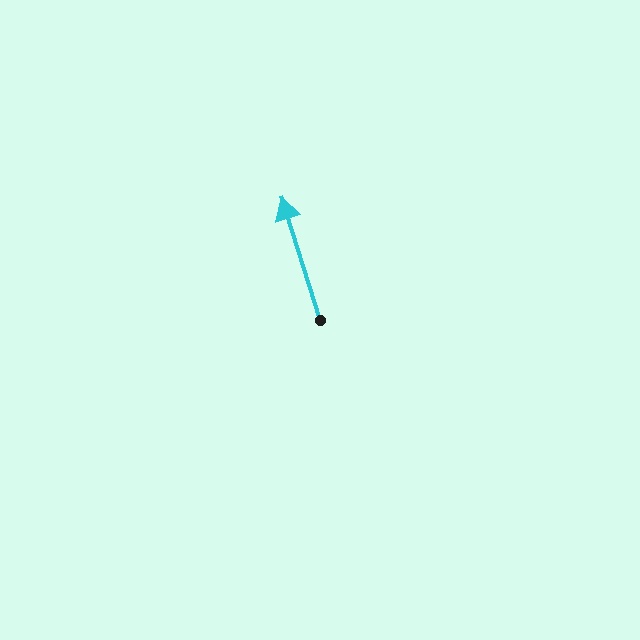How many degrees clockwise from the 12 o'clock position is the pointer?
Approximately 343 degrees.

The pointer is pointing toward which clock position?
Roughly 11 o'clock.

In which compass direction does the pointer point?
North.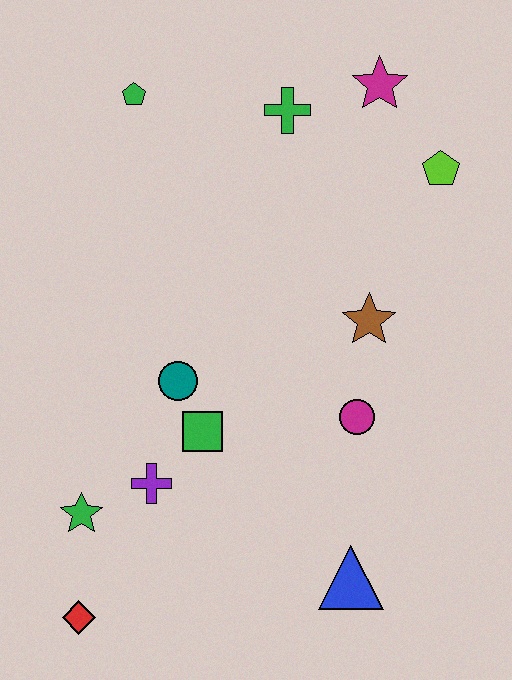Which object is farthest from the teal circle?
The magenta star is farthest from the teal circle.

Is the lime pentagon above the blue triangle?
Yes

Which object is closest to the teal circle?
The green square is closest to the teal circle.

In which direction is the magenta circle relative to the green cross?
The magenta circle is below the green cross.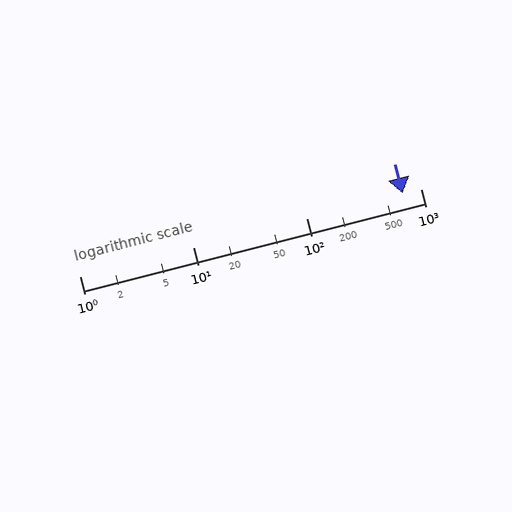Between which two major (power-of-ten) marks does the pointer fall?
The pointer is between 100 and 1000.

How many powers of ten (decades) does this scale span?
The scale spans 3 decades, from 1 to 1000.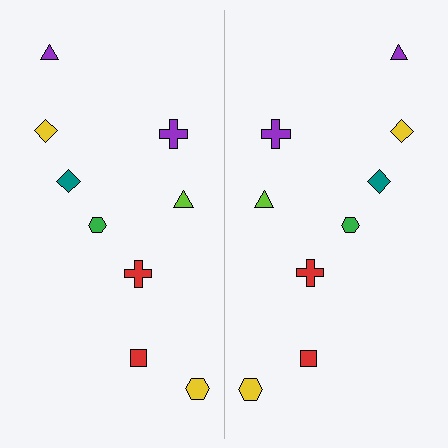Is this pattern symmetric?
Yes, this pattern has bilateral (reflection) symmetry.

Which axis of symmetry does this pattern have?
The pattern has a vertical axis of symmetry running through the center of the image.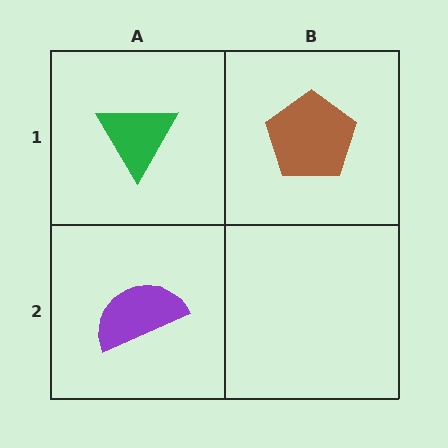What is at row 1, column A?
A green triangle.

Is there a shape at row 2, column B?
No, that cell is empty.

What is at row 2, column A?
A purple semicircle.